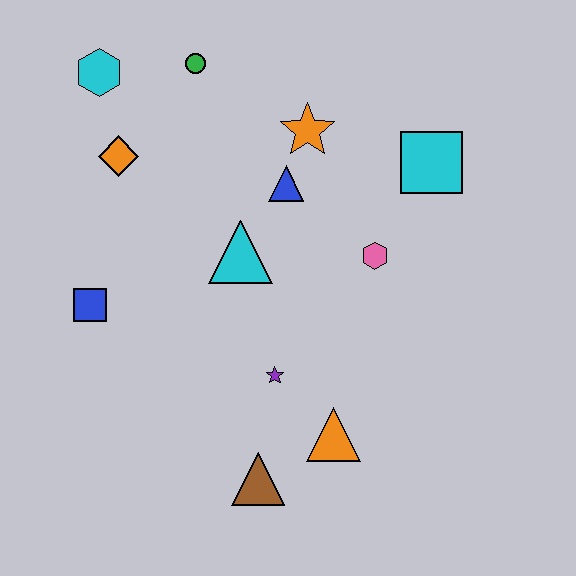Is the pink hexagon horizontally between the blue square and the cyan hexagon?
No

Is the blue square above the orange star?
No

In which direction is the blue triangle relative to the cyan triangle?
The blue triangle is above the cyan triangle.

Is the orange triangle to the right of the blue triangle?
Yes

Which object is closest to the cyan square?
The pink hexagon is closest to the cyan square.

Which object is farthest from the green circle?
The brown triangle is farthest from the green circle.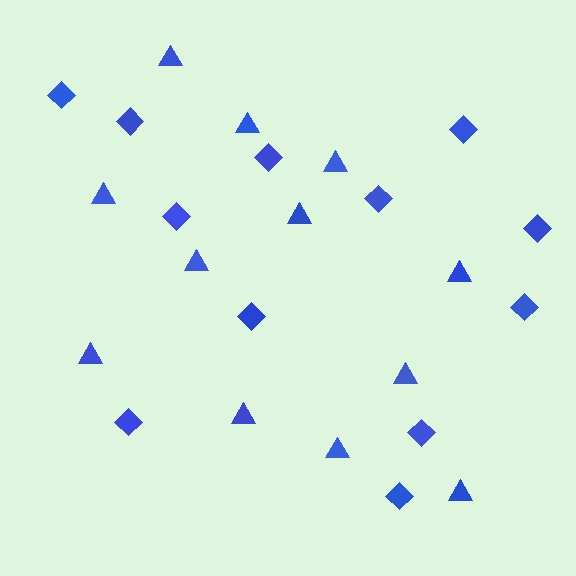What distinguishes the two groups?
There are 2 groups: one group of triangles (12) and one group of diamonds (12).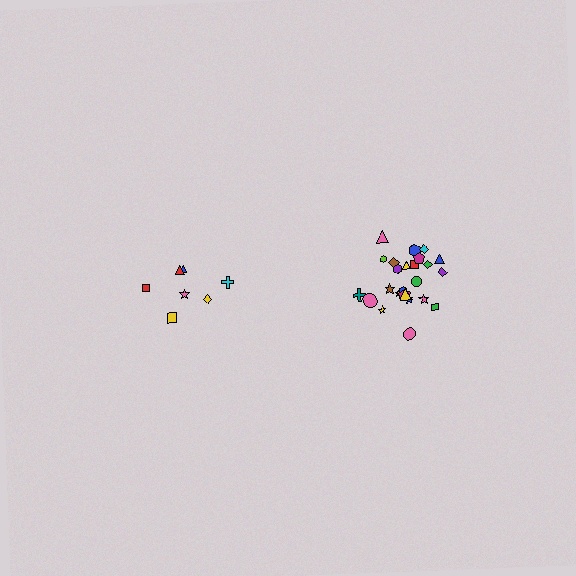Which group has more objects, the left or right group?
The right group.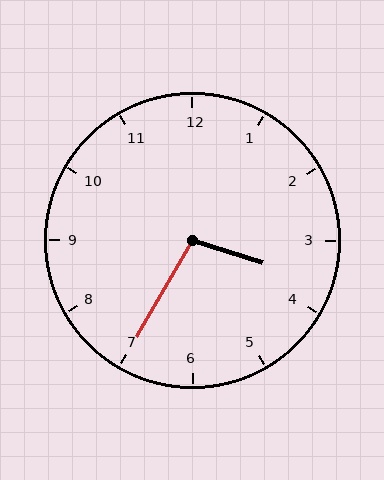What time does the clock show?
3:35.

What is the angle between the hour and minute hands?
Approximately 102 degrees.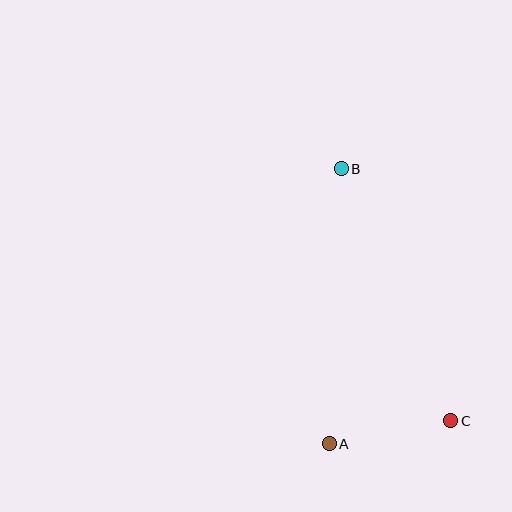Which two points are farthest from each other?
Points A and B are farthest from each other.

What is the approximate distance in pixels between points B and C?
The distance between B and C is approximately 275 pixels.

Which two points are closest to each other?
Points A and C are closest to each other.